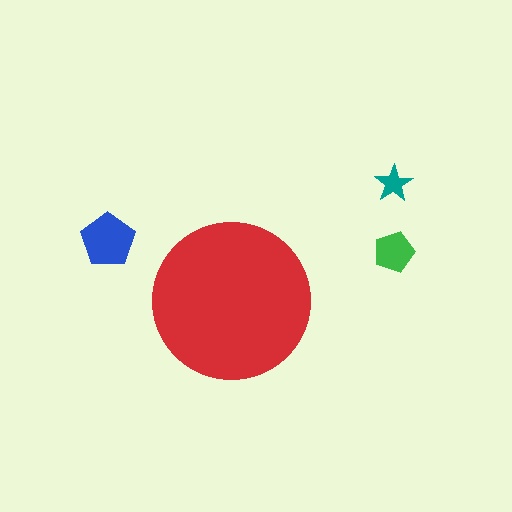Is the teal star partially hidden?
No, the teal star is fully visible.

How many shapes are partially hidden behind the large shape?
0 shapes are partially hidden.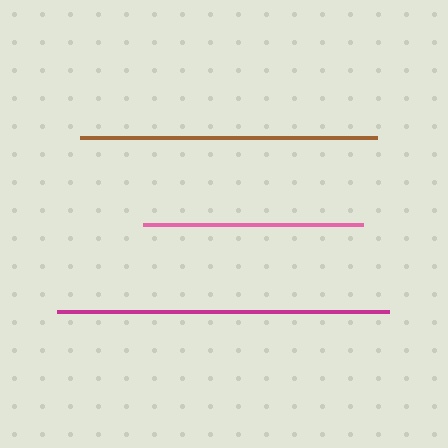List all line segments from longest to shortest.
From longest to shortest: magenta, brown, pink.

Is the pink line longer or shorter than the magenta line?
The magenta line is longer than the pink line.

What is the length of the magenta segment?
The magenta segment is approximately 332 pixels long.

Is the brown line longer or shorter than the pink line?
The brown line is longer than the pink line.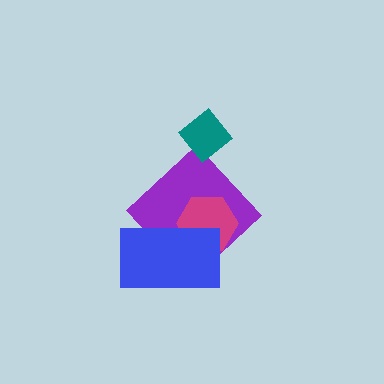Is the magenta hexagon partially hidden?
Yes, it is partially covered by another shape.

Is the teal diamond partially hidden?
No, no other shape covers it.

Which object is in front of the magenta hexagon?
The blue rectangle is in front of the magenta hexagon.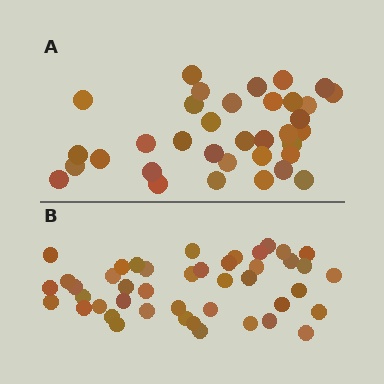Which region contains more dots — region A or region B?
Region B (the bottom region) has more dots.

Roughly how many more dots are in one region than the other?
Region B has roughly 8 or so more dots than region A.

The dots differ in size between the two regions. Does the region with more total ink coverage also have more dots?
No. Region A has more total ink coverage because its dots are larger, but region B actually contains more individual dots. Total area can be misleading — the number of items is what matters here.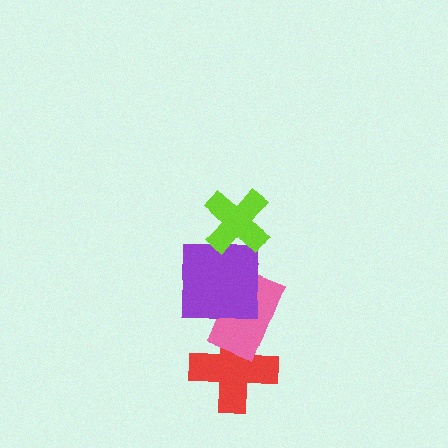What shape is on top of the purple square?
The lime cross is on top of the purple square.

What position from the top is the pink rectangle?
The pink rectangle is 3rd from the top.